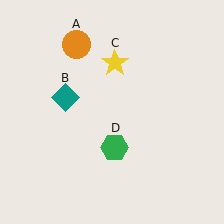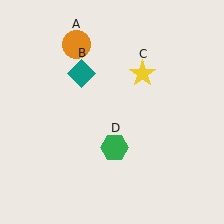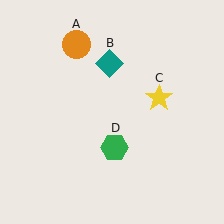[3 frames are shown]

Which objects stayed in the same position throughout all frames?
Orange circle (object A) and green hexagon (object D) remained stationary.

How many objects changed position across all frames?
2 objects changed position: teal diamond (object B), yellow star (object C).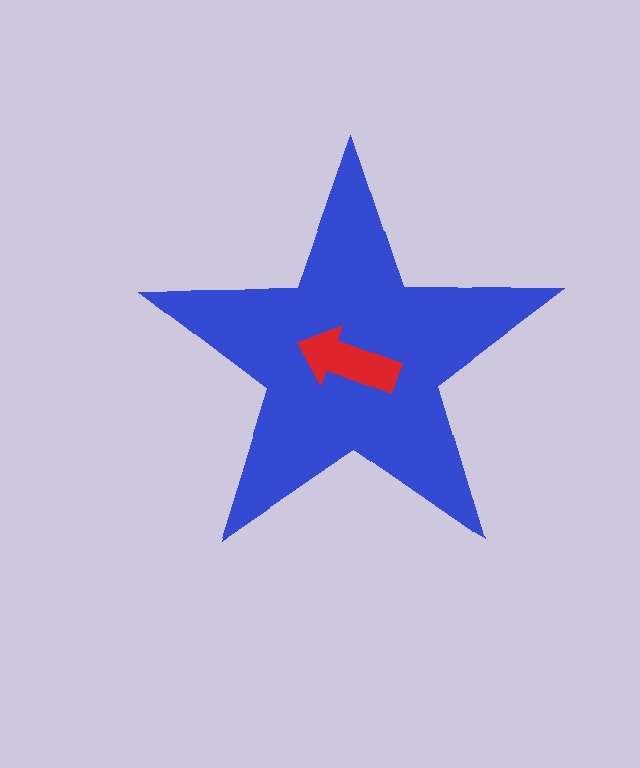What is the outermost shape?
The blue star.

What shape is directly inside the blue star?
The red arrow.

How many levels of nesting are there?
2.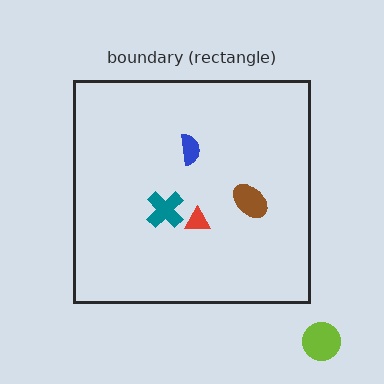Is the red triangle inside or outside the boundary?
Inside.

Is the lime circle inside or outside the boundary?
Outside.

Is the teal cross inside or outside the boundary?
Inside.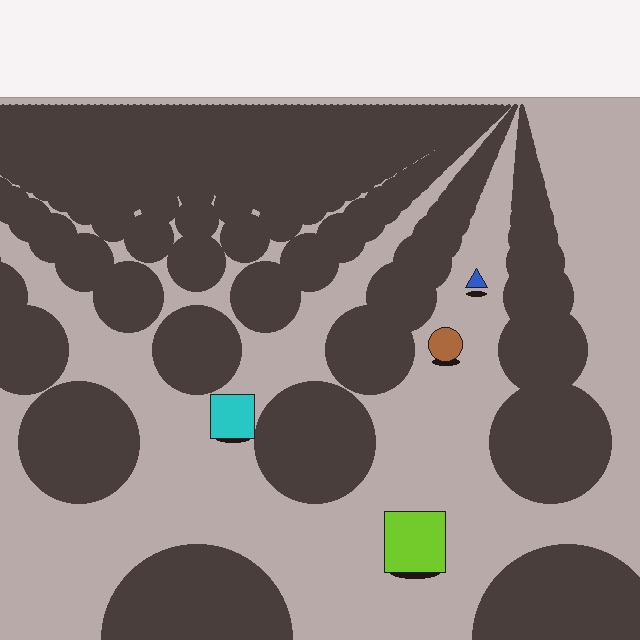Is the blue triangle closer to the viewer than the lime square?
No. The lime square is closer — you can tell from the texture gradient: the ground texture is coarser near it.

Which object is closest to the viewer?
The lime square is closest. The texture marks near it are larger and more spread out.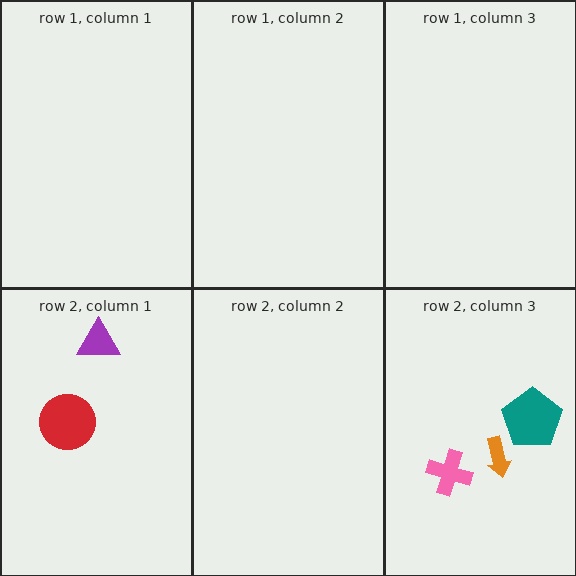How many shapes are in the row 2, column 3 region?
3.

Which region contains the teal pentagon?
The row 2, column 3 region.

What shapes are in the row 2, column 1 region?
The red circle, the purple triangle.